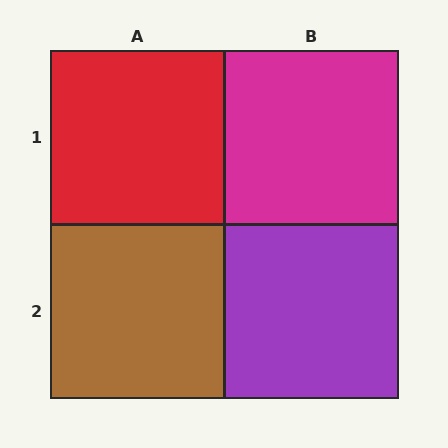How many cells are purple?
1 cell is purple.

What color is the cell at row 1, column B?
Magenta.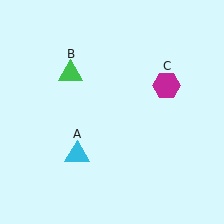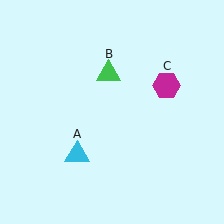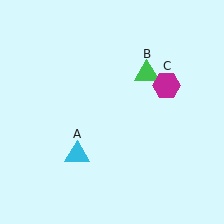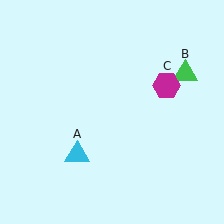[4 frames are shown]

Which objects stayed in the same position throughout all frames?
Cyan triangle (object A) and magenta hexagon (object C) remained stationary.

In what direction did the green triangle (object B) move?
The green triangle (object B) moved right.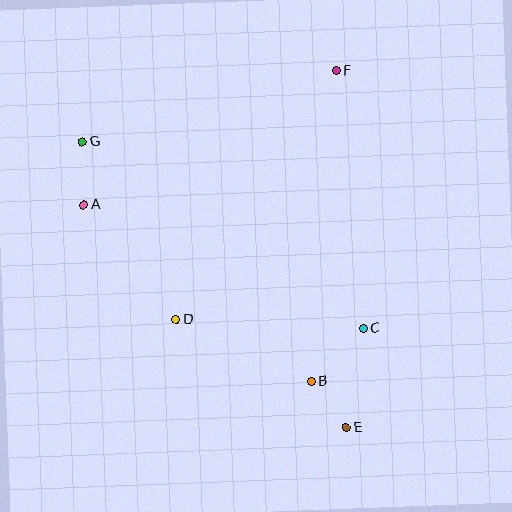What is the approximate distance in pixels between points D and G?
The distance between D and G is approximately 201 pixels.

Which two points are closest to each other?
Points B and E are closest to each other.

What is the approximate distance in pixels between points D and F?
The distance between D and F is approximately 296 pixels.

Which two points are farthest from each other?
Points E and G are farthest from each other.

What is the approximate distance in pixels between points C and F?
The distance between C and F is approximately 259 pixels.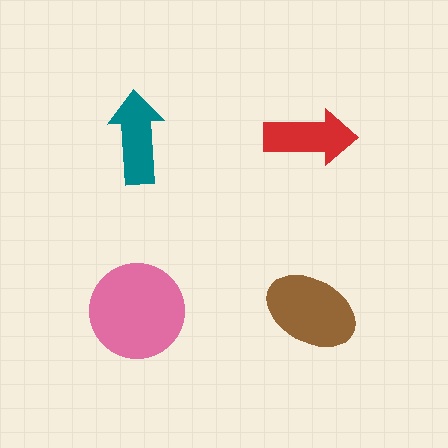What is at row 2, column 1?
A pink circle.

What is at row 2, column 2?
A brown ellipse.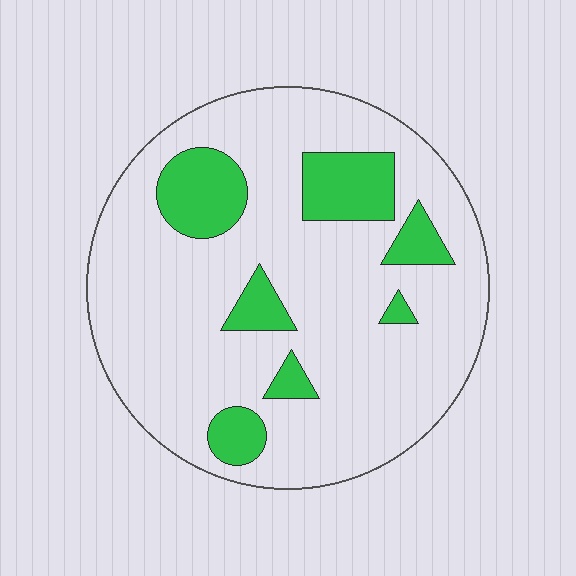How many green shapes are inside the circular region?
7.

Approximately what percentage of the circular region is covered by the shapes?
Approximately 20%.